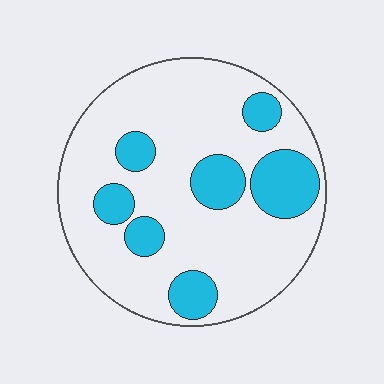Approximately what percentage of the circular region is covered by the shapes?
Approximately 25%.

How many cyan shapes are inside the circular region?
7.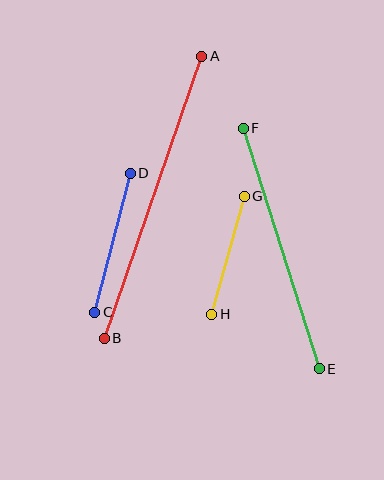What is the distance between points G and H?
The distance is approximately 122 pixels.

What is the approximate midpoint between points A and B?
The midpoint is at approximately (153, 197) pixels.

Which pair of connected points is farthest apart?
Points A and B are farthest apart.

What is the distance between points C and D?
The distance is approximately 143 pixels.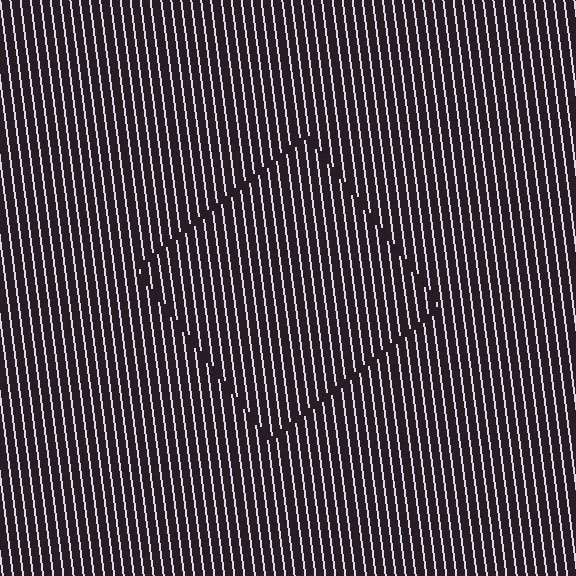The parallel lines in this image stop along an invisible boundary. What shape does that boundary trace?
An illusory square. The interior of the shape contains the same grating, shifted by half a period — the contour is defined by the phase discontinuity where line-ends from the inner and outer gratings abut.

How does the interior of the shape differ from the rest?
The interior of the shape contains the same grating, shifted by half a period — the contour is defined by the phase discontinuity where line-ends from the inner and outer gratings abut.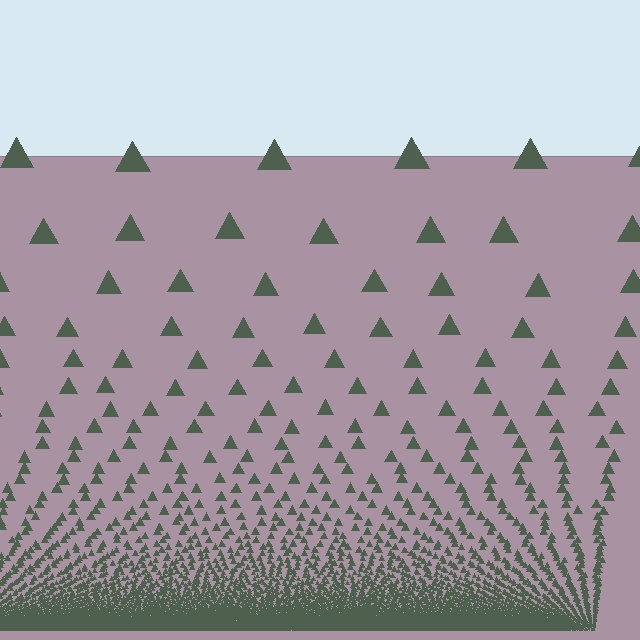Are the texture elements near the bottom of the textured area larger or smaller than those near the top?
Smaller. The gradient is inverted — elements near the bottom are smaller and denser.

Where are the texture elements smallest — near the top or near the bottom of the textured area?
Near the bottom.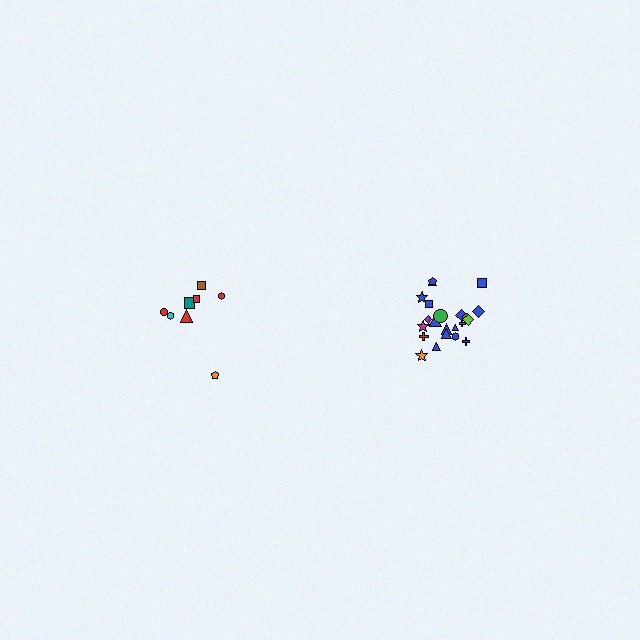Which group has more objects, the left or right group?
The right group.